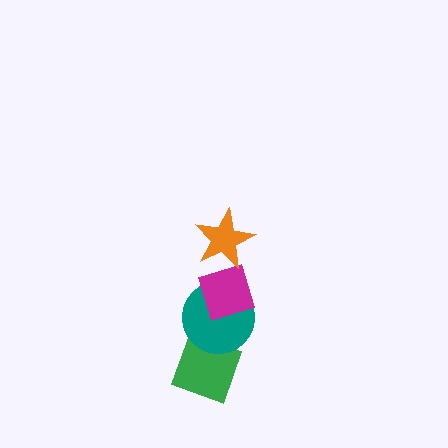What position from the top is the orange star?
The orange star is 1st from the top.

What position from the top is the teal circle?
The teal circle is 3rd from the top.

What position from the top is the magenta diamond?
The magenta diamond is 2nd from the top.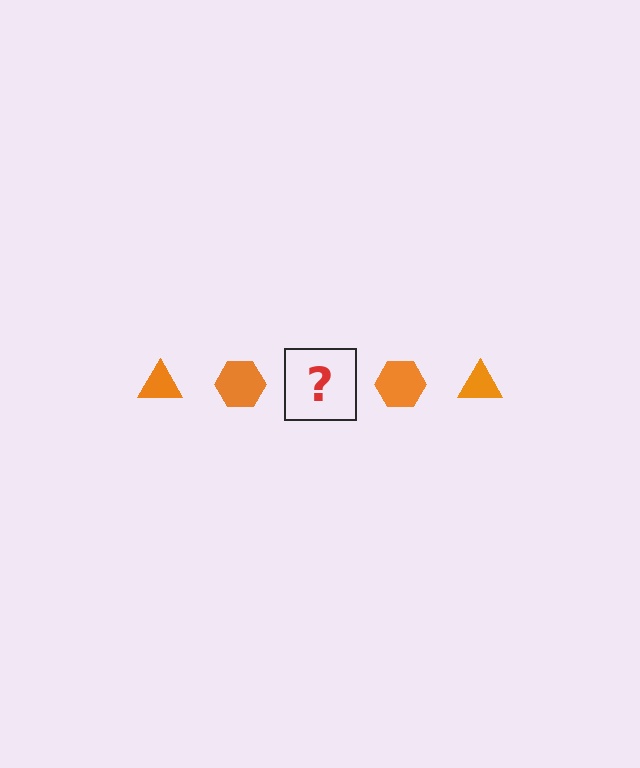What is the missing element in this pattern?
The missing element is an orange triangle.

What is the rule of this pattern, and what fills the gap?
The rule is that the pattern cycles through triangle, hexagon shapes in orange. The gap should be filled with an orange triangle.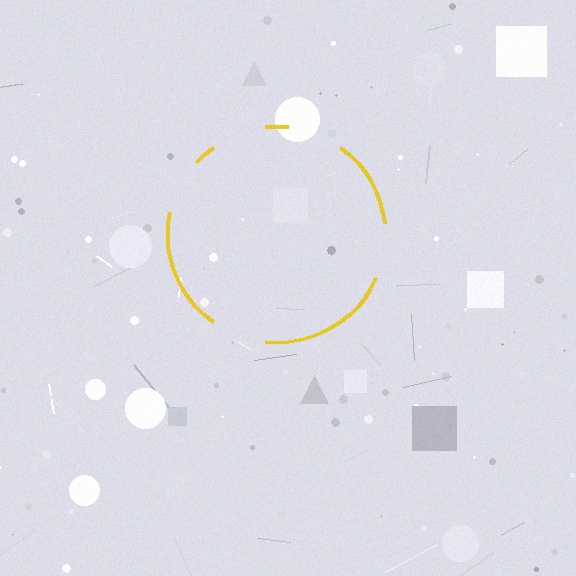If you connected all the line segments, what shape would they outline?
They would outline a circle.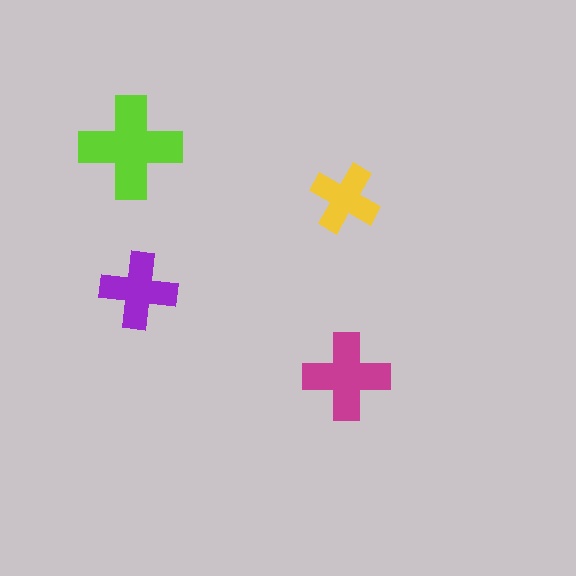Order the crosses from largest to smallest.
the lime one, the magenta one, the purple one, the yellow one.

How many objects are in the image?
There are 4 objects in the image.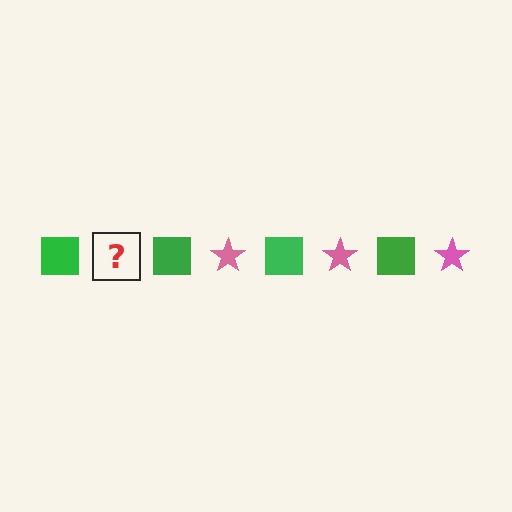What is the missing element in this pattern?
The missing element is a pink star.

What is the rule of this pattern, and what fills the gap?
The rule is that the pattern alternates between green square and pink star. The gap should be filled with a pink star.